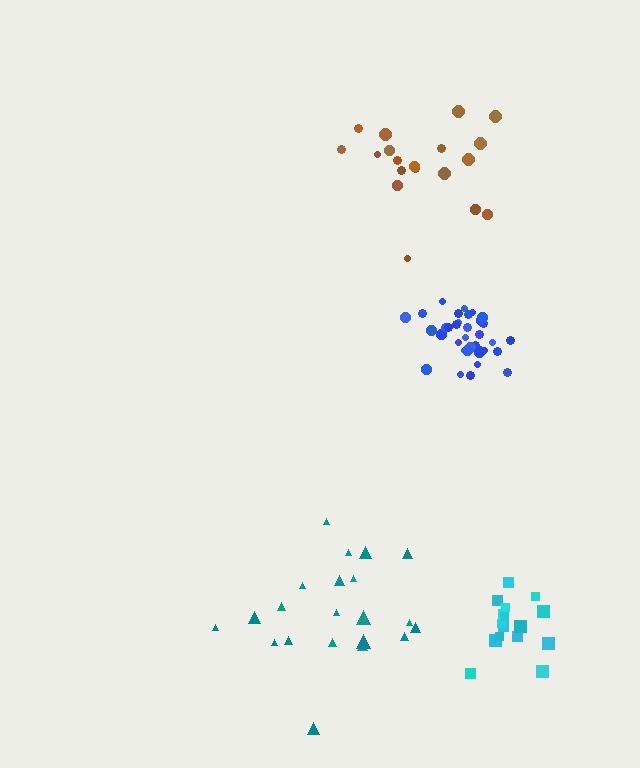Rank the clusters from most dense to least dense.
blue, cyan, brown, teal.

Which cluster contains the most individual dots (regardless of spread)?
Blue (35).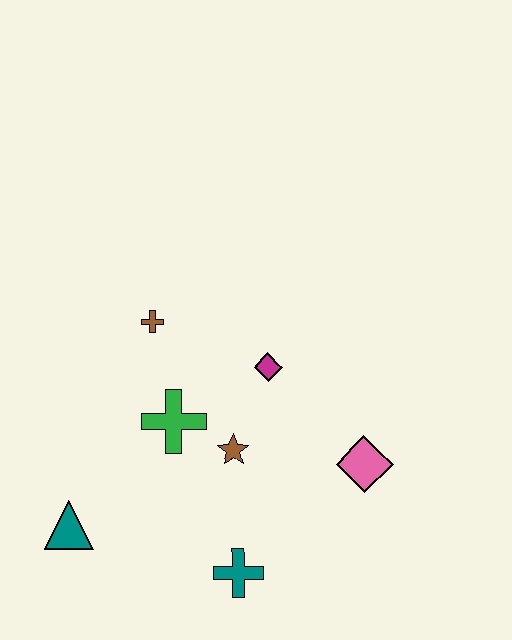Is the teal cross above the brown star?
No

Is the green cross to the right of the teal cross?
No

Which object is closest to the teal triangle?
The green cross is closest to the teal triangle.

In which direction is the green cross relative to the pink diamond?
The green cross is to the left of the pink diamond.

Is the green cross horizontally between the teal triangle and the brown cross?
No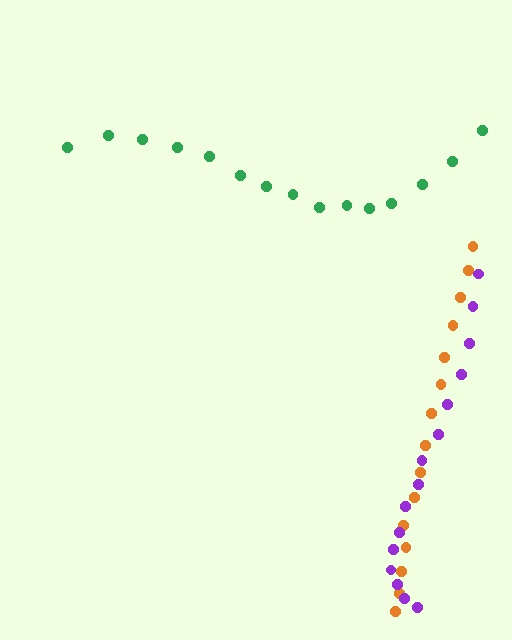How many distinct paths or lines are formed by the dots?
There are 3 distinct paths.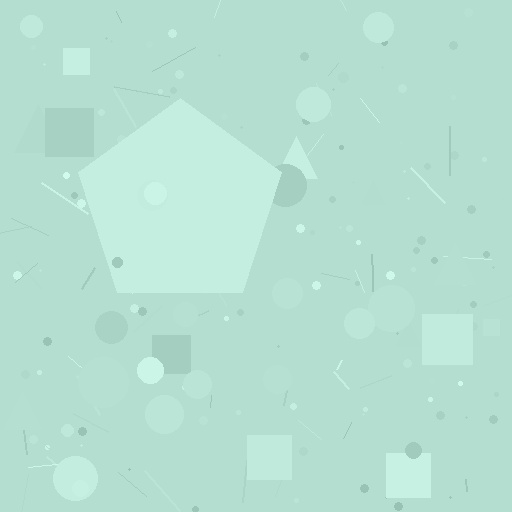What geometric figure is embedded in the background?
A pentagon is embedded in the background.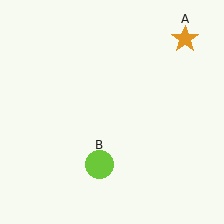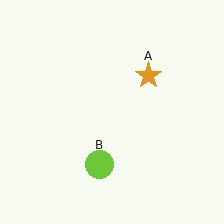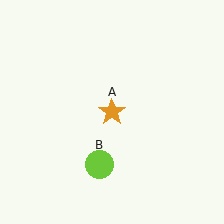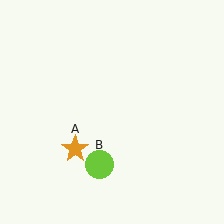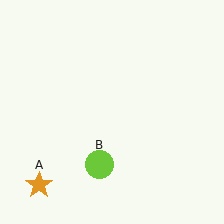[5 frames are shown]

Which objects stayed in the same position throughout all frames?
Lime circle (object B) remained stationary.